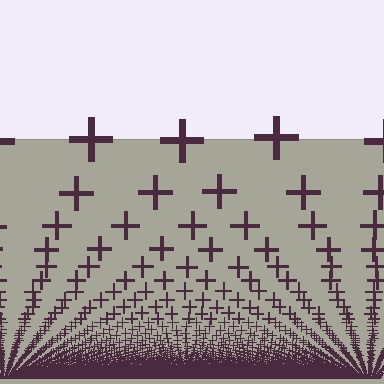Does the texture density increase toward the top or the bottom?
Density increases toward the bottom.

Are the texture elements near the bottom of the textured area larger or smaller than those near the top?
Smaller. The gradient is inverted — elements near the bottom are smaller and denser.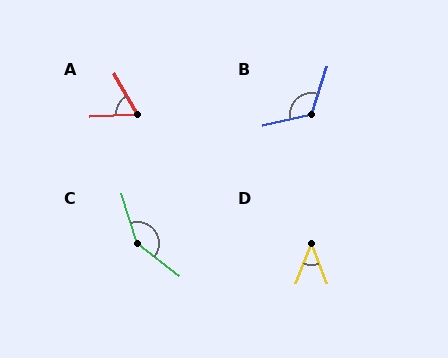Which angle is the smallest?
D, at approximately 42 degrees.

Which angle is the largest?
C, at approximately 145 degrees.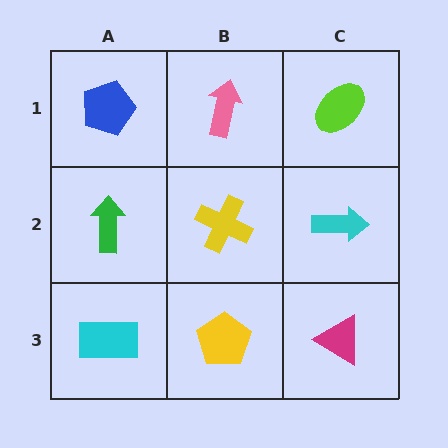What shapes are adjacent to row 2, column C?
A lime ellipse (row 1, column C), a magenta triangle (row 3, column C), a yellow cross (row 2, column B).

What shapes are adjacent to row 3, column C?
A cyan arrow (row 2, column C), a yellow pentagon (row 3, column B).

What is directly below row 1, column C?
A cyan arrow.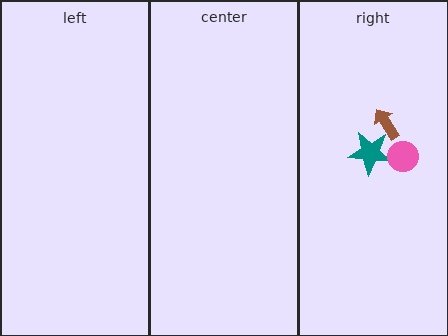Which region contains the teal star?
The right region.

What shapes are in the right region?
The brown arrow, the teal star, the pink circle.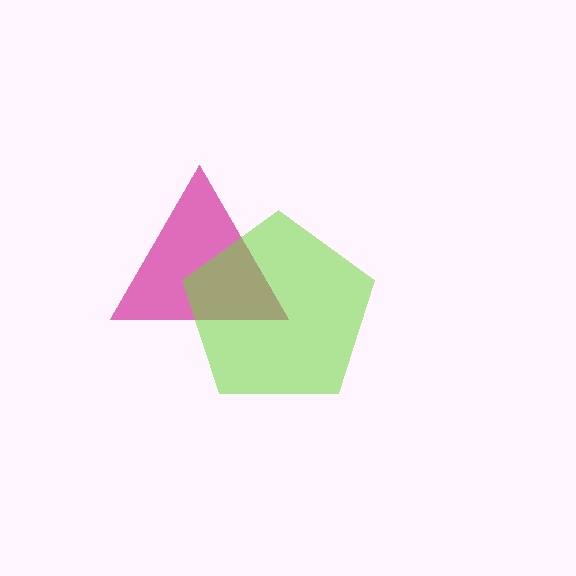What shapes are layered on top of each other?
The layered shapes are: a magenta triangle, a lime pentagon.